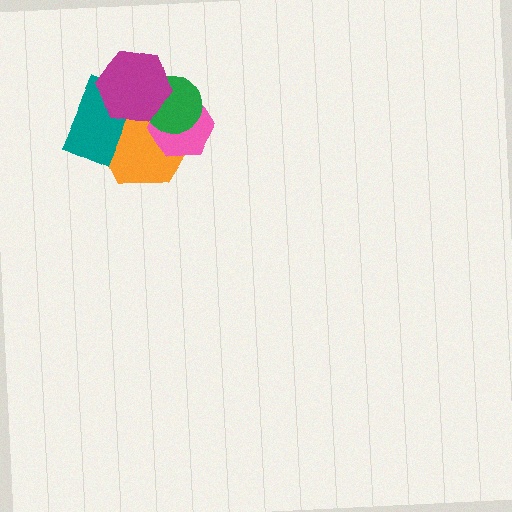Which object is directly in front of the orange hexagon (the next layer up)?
The teal rectangle is directly in front of the orange hexagon.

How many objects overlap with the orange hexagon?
4 objects overlap with the orange hexagon.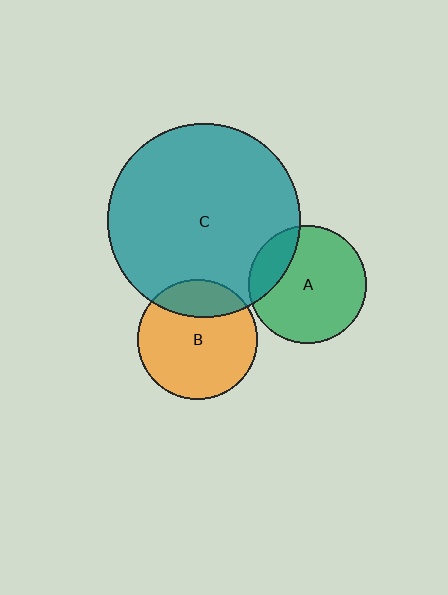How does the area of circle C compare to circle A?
Approximately 2.7 times.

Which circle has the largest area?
Circle C (teal).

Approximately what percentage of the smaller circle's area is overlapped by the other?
Approximately 25%.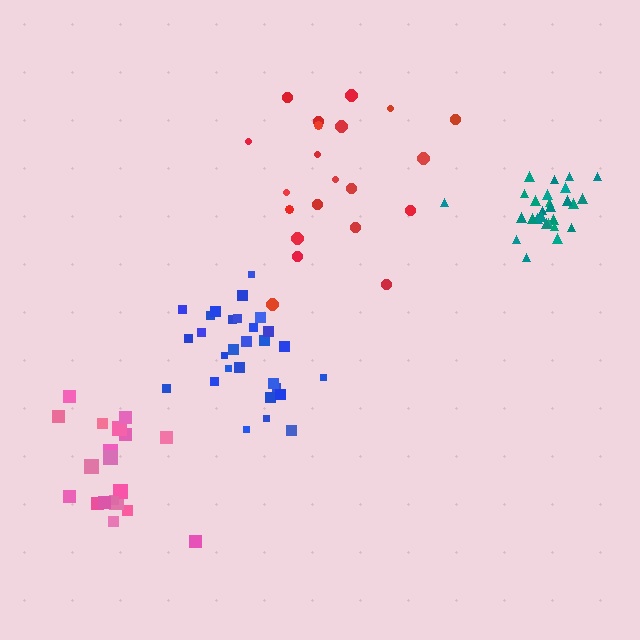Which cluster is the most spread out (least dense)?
Red.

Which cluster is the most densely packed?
Teal.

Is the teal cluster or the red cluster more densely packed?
Teal.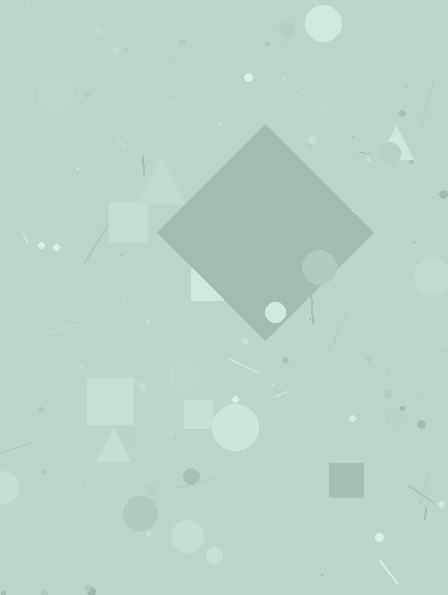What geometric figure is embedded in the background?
A diamond is embedded in the background.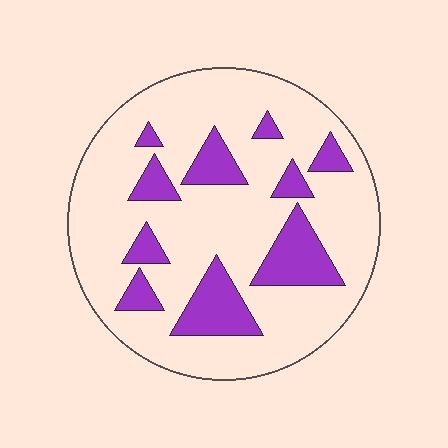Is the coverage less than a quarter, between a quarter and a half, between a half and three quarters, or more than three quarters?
Less than a quarter.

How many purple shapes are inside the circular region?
10.